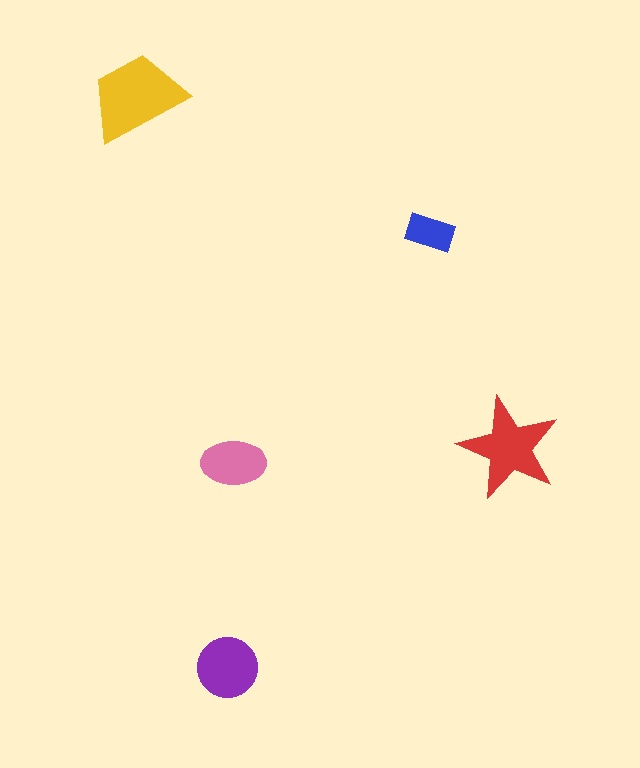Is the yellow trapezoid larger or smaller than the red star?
Larger.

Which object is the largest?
The yellow trapezoid.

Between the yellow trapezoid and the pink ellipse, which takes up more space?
The yellow trapezoid.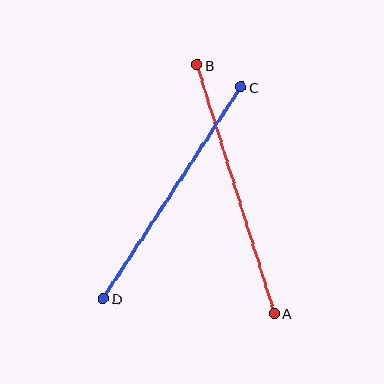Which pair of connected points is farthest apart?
Points A and B are farthest apart.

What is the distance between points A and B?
The distance is approximately 260 pixels.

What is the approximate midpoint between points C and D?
The midpoint is at approximately (172, 193) pixels.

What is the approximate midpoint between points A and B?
The midpoint is at approximately (236, 189) pixels.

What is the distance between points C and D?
The distance is approximately 252 pixels.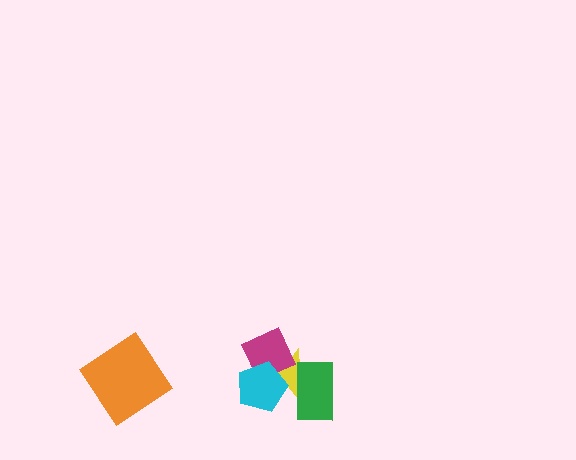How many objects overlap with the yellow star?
3 objects overlap with the yellow star.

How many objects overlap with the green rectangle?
1 object overlaps with the green rectangle.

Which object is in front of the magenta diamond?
The cyan pentagon is in front of the magenta diamond.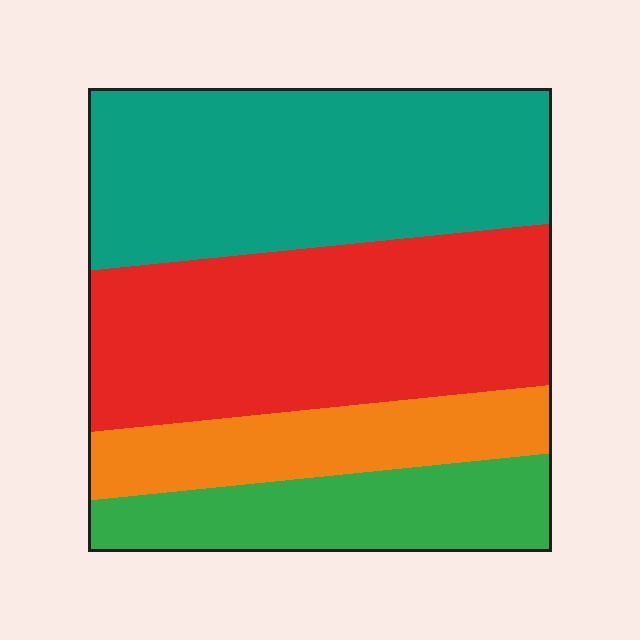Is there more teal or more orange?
Teal.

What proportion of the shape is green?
Green takes up about one sixth (1/6) of the shape.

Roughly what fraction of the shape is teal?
Teal covers roughly 35% of the shape.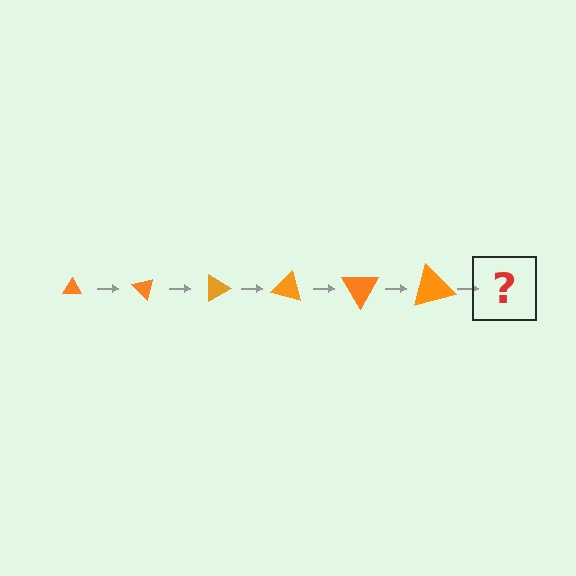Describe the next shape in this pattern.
It should be a triangle, larger than the previous one and rotated 270 degrees from the start.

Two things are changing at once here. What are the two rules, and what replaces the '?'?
The two rules are that the triangle grows larger each step and it rotates 45 degrees each step. The '?' should be a triangle, larger than the previous one and rotated 270 degrees from the start.